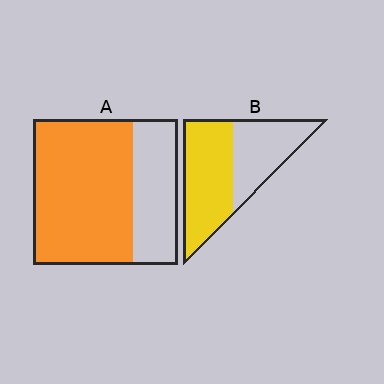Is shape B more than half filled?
Yes.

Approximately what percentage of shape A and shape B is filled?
A is approximately 70% and B is approximately 55%.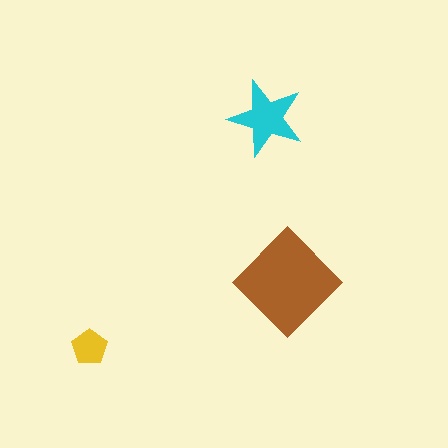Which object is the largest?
The brown diamond.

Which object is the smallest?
The yellow pentagon.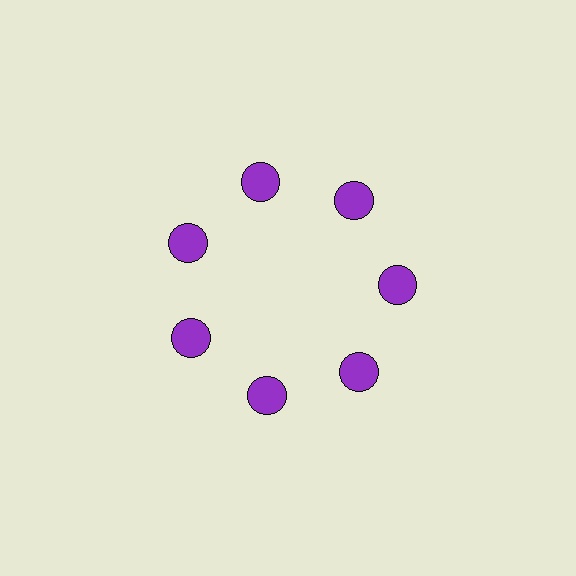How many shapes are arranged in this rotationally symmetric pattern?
There are 7 shapes, arranged in 7 groups of 1.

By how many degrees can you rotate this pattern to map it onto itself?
The pattern maps onto itself every 51 degrees of rotation.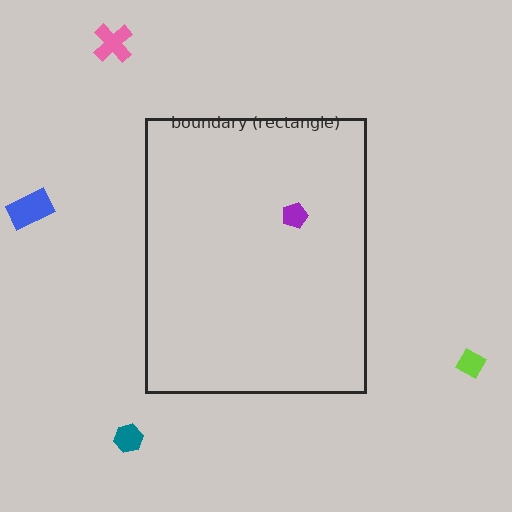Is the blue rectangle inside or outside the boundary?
Outside.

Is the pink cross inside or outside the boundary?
Outside.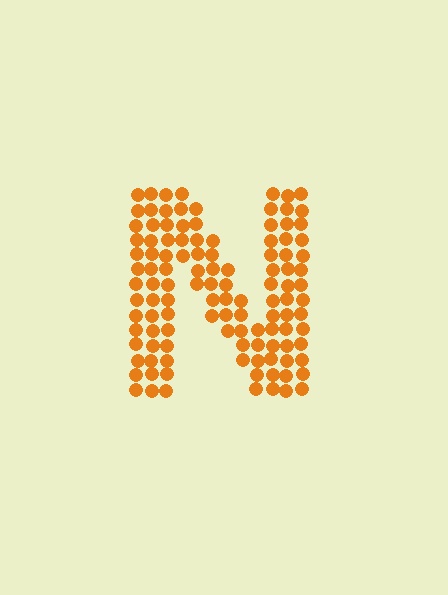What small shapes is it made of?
It is made of small circles.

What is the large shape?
The large shape is the letter N.